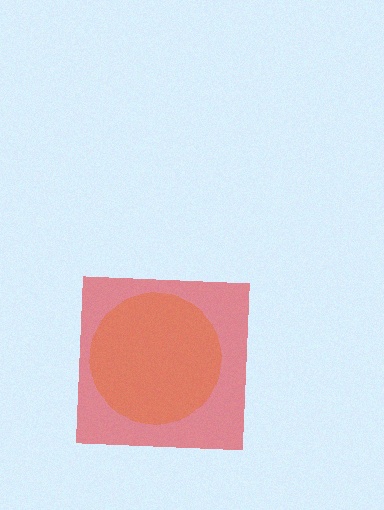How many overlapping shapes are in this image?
There are 2 overlapping shapes in the image.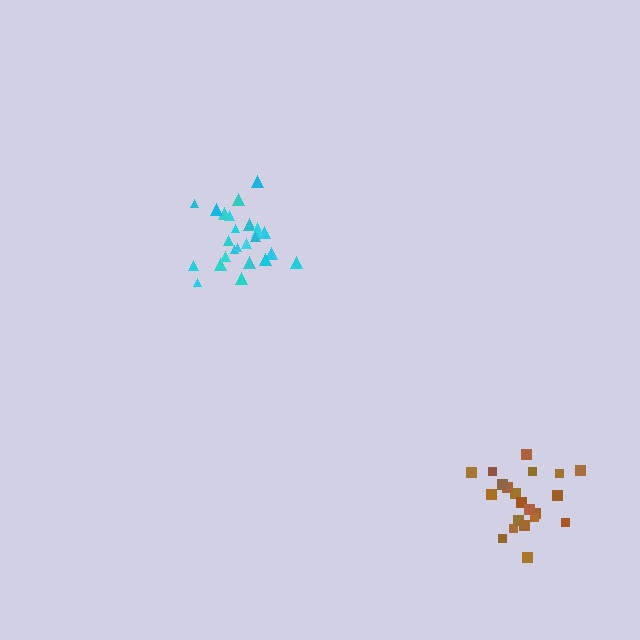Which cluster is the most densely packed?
Cyan.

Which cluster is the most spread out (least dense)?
Brown.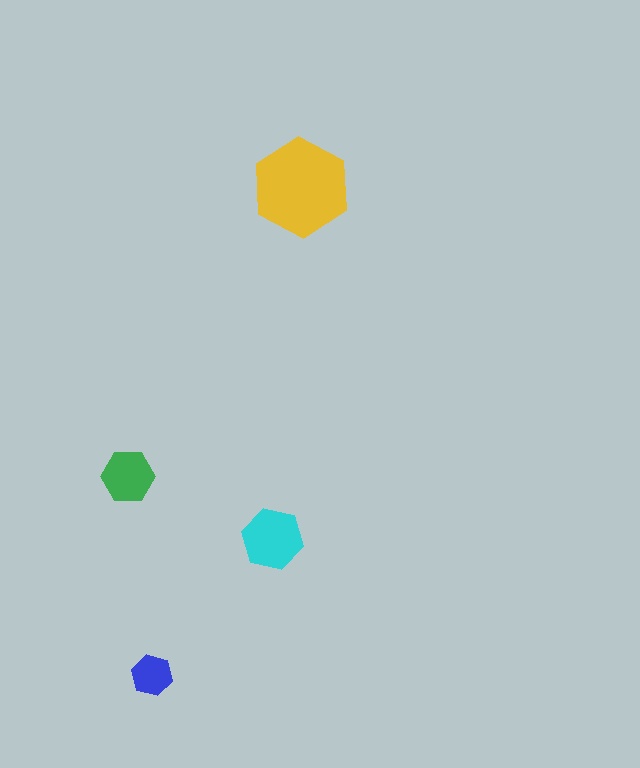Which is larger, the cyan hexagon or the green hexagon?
The cyan one.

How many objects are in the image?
There are 4 objects in the image.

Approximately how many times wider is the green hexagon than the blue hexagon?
About 1.5 times wider.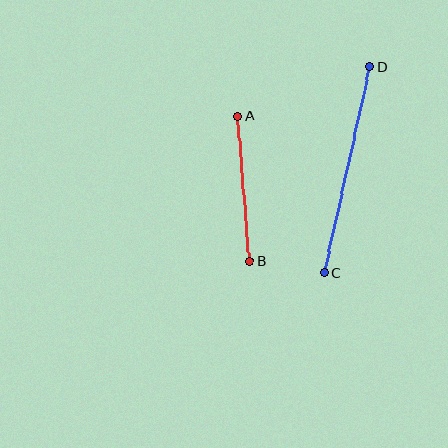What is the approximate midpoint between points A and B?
The midpoint is at approximately (244, 189) pixels.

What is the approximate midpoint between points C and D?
The midpoint is at approximately (347, 170) pixels.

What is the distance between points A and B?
The distance is approximately 146 pixels.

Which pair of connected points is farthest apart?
Points C and D are farthest apart.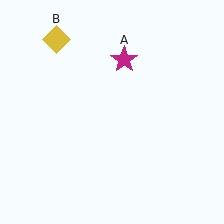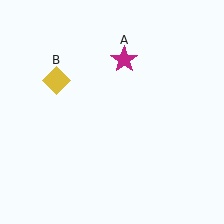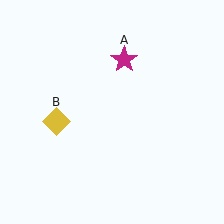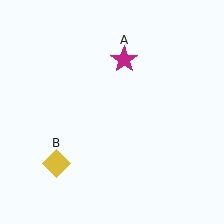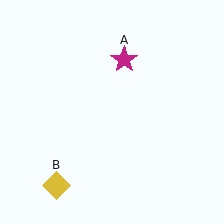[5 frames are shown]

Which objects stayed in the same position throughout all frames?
Magenta star (object A) remained stationary.